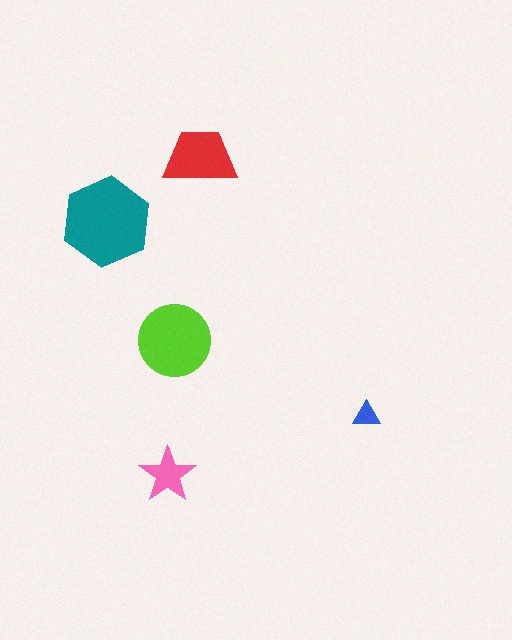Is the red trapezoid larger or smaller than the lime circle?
Smaller.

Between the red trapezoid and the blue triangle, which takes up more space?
The red trapezoid.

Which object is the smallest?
The blue triangle.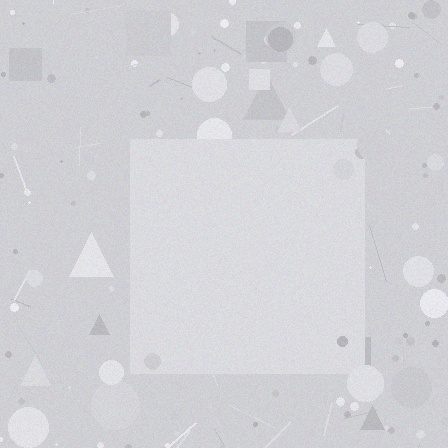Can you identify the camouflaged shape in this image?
The camouflaged shape is a square.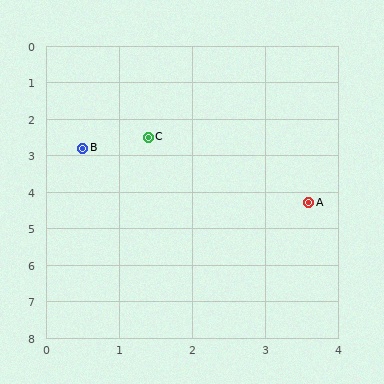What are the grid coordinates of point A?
Point A is at approximately (3.6, 4.3).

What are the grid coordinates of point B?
Point B is at approximately (0.5, 2.8).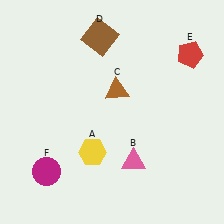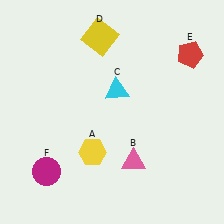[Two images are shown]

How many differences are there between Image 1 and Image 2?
There are 2 differences between the two images.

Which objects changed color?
C changed from brown to cyan. D changed from brown to yellow.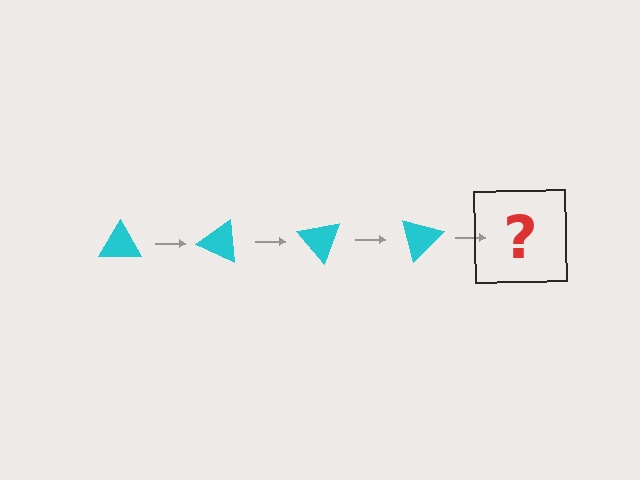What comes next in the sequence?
The next element should be a cyan triangle rotated 100 degrees.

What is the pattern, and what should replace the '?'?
The pattern is that the triangle rotates 25 degrees each step. The '?' should be a cyan triangle rotated 100 degrees.